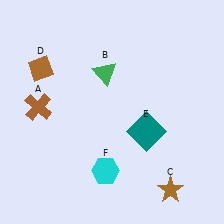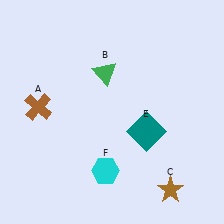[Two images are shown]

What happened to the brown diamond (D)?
The brown diamond (D) was removed in Image 2. It was in the top-left area of Image 1.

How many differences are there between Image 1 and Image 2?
There is 1 difference between the two images.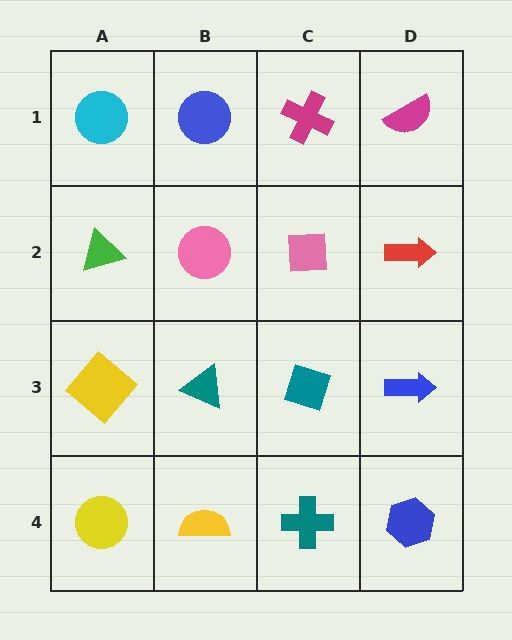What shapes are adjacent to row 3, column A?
A green triangle (row 2, column A), a yellow circle (row 4, column A), a teal triangle (row 3, column B).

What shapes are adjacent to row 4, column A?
A yellow diamond (row 3, column A), a yellow semicircle (row 4, column B).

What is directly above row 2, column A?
A cyan circle.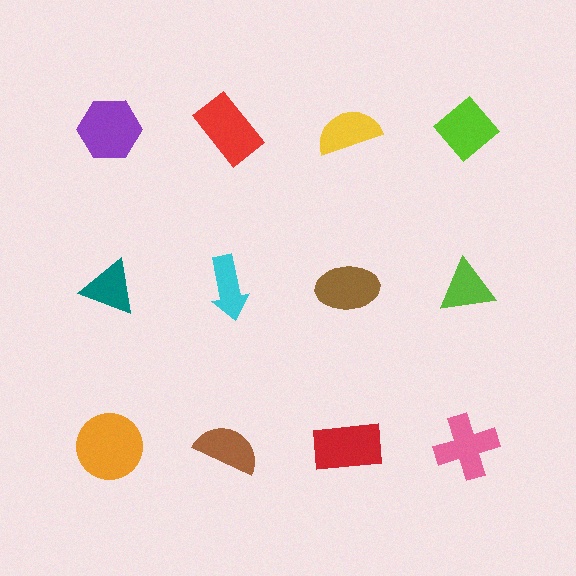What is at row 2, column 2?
A cyan arrow.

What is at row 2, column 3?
A brown ellipse.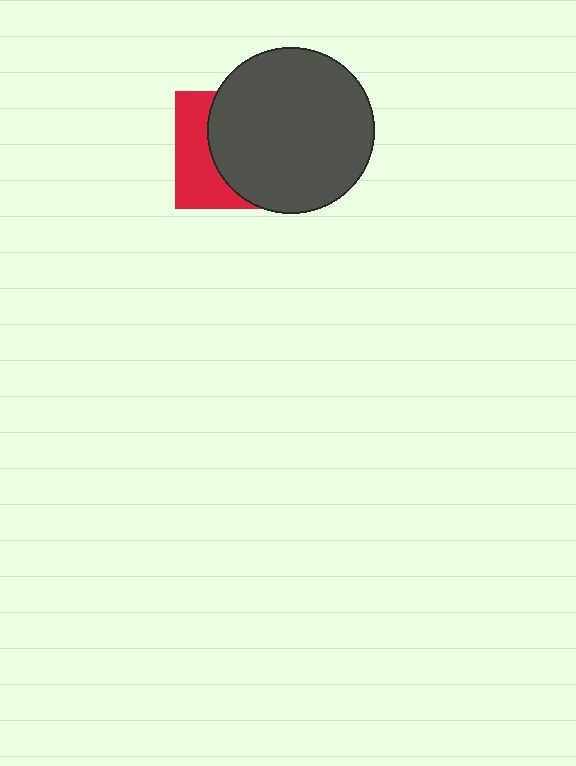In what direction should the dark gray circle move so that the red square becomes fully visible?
The dark gray circle should move right. That is the shortest direction to clear the overlap and leave the red square fully visible.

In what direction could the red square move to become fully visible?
The red square could move left. That would shift it out from behind the dark gray circle entirely.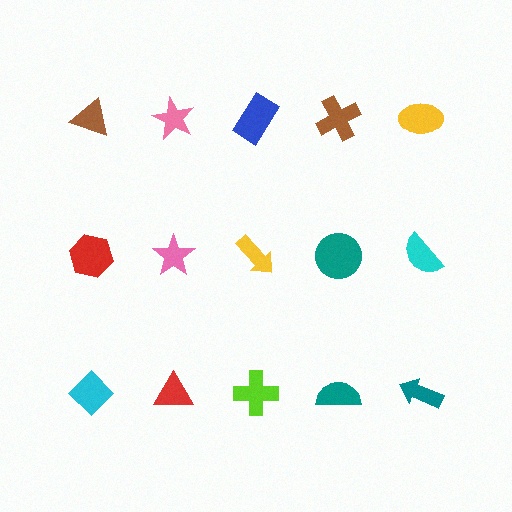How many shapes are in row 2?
5 shapes.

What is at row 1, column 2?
A pink star.